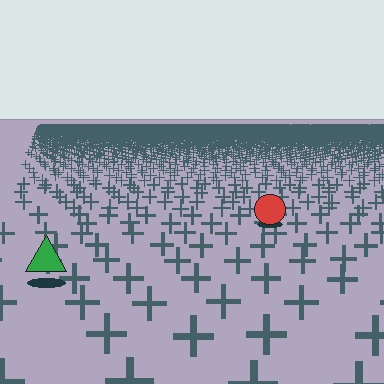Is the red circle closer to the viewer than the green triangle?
No. The green triangle is closer — you can tell from the texture gradient: the ground texture is coarser near it.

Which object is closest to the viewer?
The green triangle is closest. The texture marks near it are larger and more spread out.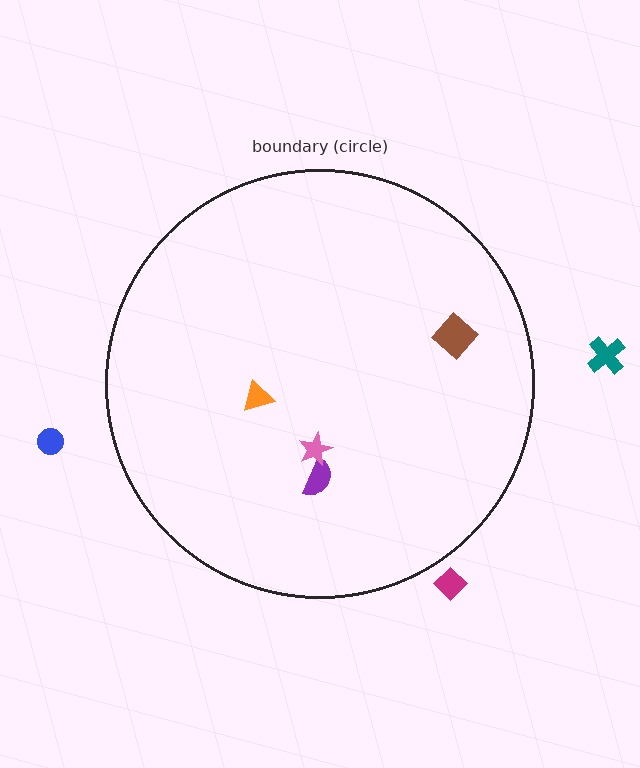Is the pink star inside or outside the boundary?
Inside.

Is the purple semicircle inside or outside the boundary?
Inside.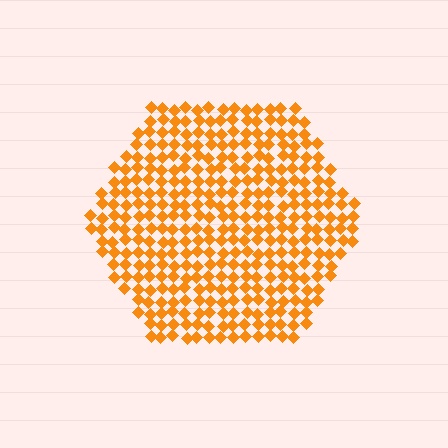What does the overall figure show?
The overall figure shows a hexagon.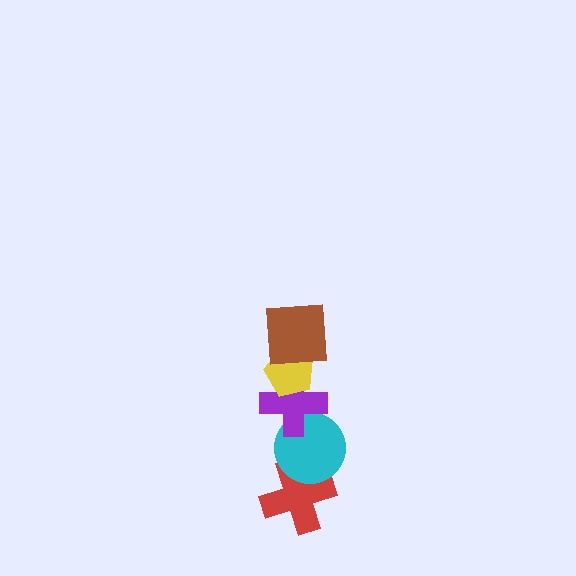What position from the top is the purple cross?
The purple cross is 3rd from the top.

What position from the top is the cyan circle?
The cyan circle is 4th from the top.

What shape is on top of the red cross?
The cyan circle is on top of the red cross.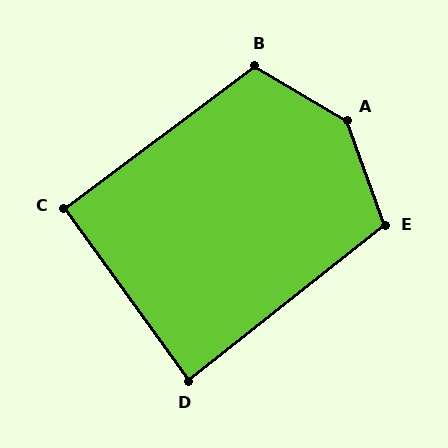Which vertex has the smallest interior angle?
D, at approximately 87 degrees.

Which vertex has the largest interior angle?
A, at approximately 140 degrees.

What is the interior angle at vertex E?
Approximately 109 degrees (obtuse).